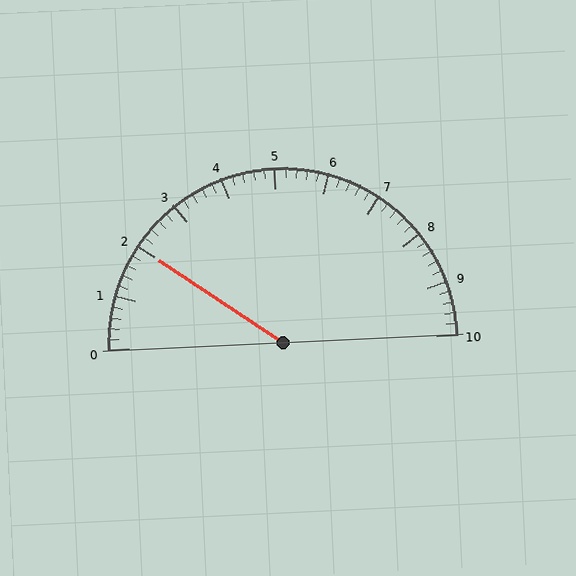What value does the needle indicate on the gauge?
The needle indicates approximately 2.0.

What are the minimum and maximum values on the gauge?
The gauge ranges from 0 to 10.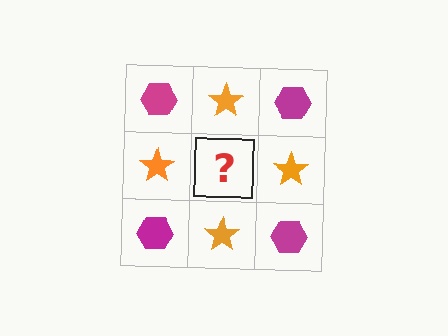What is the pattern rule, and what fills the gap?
The rule is that it alternates magenta hexagon and orange star in a checkerboard pattern. The gap should be filled with a magenta hexagon.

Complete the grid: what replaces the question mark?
The question mark should be replaced with a magenta hexagon.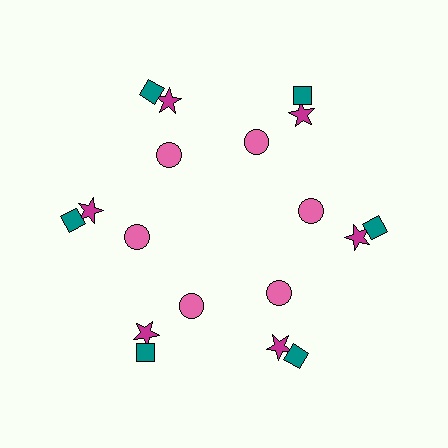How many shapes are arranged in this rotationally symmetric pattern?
There are 18 shapes, arranged in 6 groups of 3.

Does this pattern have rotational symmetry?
Yes, this pattern has 6-fold rotational symmetry. It looks the same after rotating 60 degrees around the center.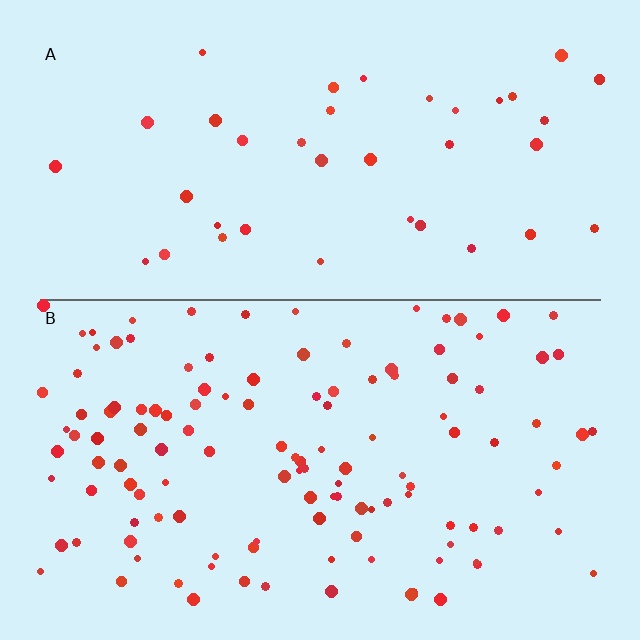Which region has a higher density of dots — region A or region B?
B (the bottom).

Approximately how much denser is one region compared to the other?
Approximately 3.2× — region B over region A.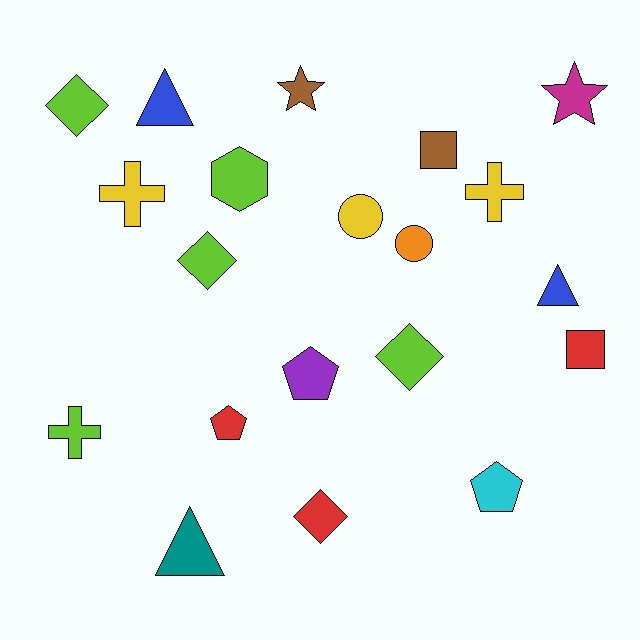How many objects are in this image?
There are 20 objects.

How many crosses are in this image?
There are 3 crosses.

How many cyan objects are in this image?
There is 1 cyan object.